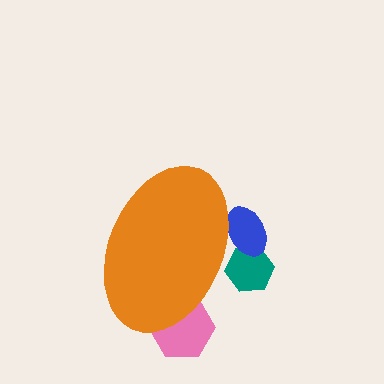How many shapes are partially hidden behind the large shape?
3 shapes are partially hidden.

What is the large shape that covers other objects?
An orange ellipse.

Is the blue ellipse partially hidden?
Yes, the blue ellipse is partially hidden behind the orange ellipse.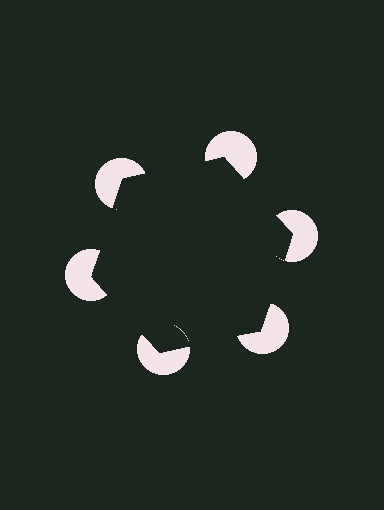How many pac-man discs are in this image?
There are 6 — one at each vertex of the illusory hexagon.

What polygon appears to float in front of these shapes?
An illusory hexagon — its edges are inferred from the aligned wedge cuts in the pac-man discs, not physically drawn.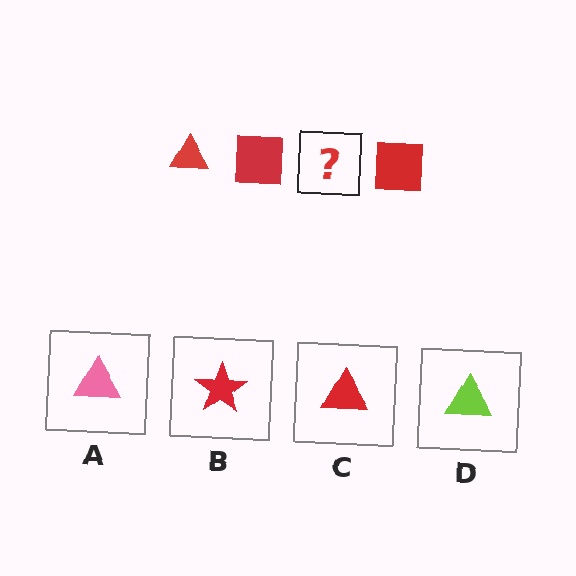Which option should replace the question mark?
Option C.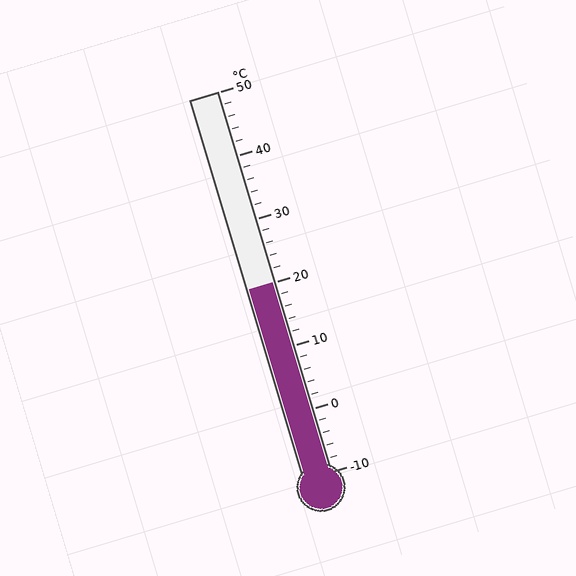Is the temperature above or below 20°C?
The temperature is at 20°C.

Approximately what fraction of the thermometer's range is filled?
The thermometer is filled to approximately 50% of its range.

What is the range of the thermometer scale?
The thermometer scale ranges from -10°C to 50°C.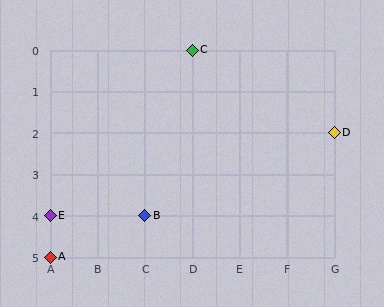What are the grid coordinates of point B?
Point B is at grid coordinates (C, 4).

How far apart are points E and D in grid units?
Points E and D are 6 columns and 2 rows apart (about 6.3 grid units diagonally).